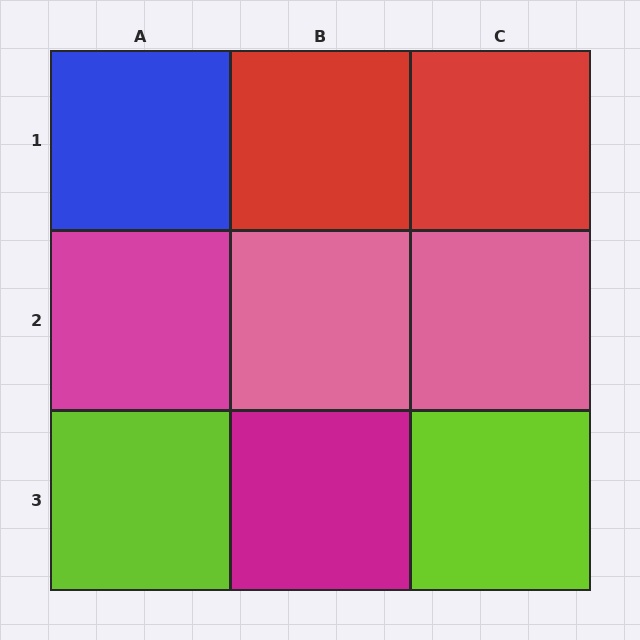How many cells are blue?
1 cell is blue.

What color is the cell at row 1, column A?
Blue.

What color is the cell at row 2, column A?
Magenta.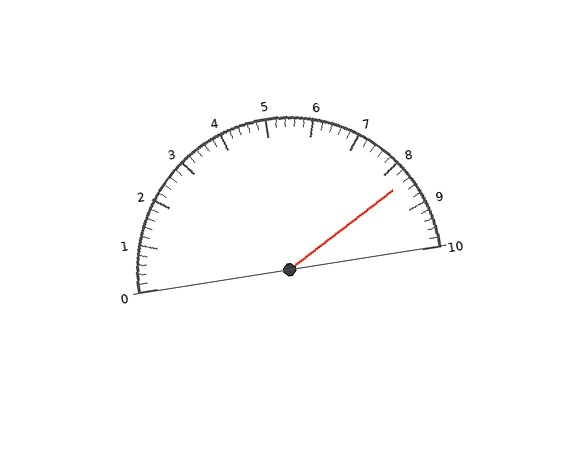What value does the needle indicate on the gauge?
The needle indicates approximately 8.4.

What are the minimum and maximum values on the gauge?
The gauge ranges from 0 to 10.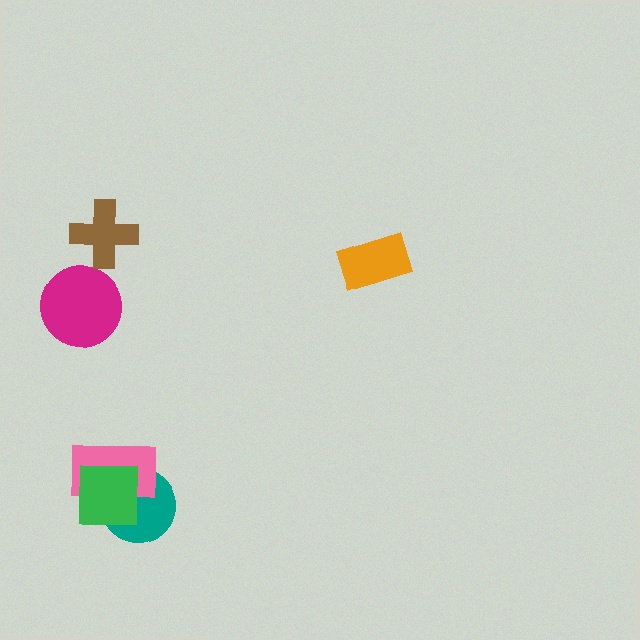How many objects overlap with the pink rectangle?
2 objects overlap with the pink rectangle.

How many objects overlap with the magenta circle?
0 objects overlap with the magenta circle.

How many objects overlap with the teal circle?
2 objects overlap with the teal circle.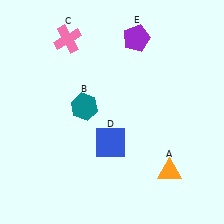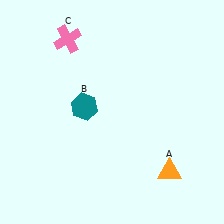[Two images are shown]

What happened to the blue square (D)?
The blue square (D) was removed in Image 2. It was in the bottom-left area of Image 1.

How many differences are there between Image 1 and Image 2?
There are 2 differences between the two images.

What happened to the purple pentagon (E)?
The purple pentagon (E) was removed in Image 2. It was in the top-right area of Image 1.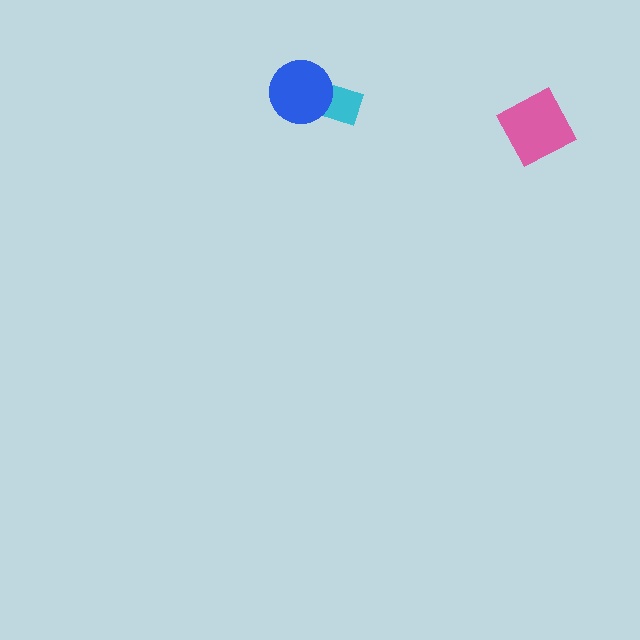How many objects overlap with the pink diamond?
0 objects overlap with the pink diamond.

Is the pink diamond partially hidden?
No, no other shape covers it.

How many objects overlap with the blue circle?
1 object overlaps with the blue circle.